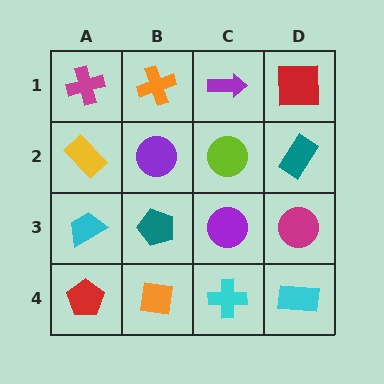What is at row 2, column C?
A lime circle.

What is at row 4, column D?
A cyan rectangle.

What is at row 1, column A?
A magenta cross.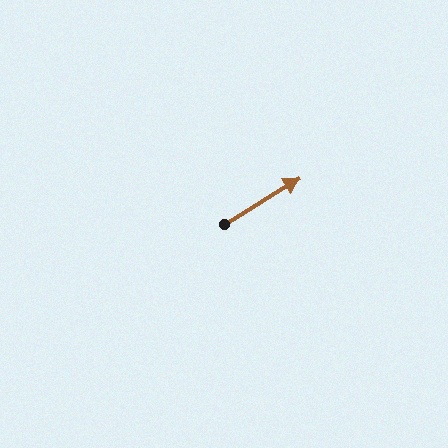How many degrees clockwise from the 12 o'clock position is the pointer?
Approximately 58 degrees.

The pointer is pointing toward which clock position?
Roughly 2 o'clock.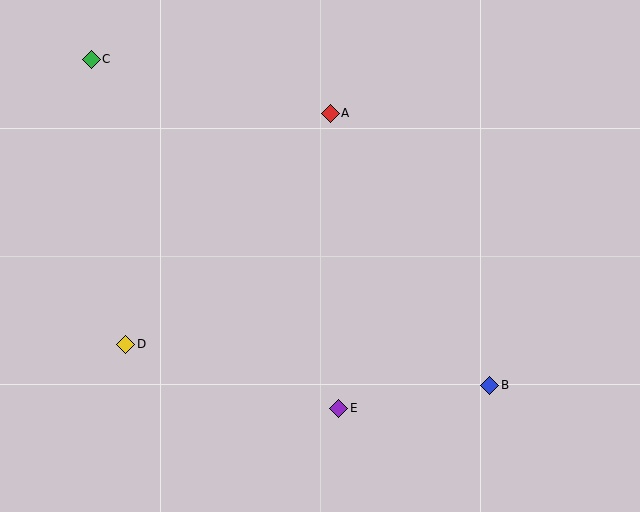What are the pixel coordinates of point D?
Point D is at (126, 344).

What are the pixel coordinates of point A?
Point A is at (330, 113).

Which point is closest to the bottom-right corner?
Point B is closest to the bottom-right corner.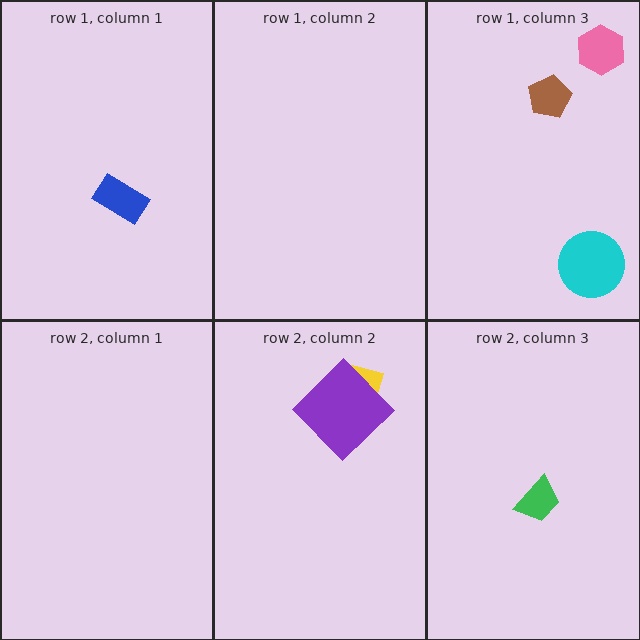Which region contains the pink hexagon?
The row 1, column 3 region.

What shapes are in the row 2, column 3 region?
The green trapezoid.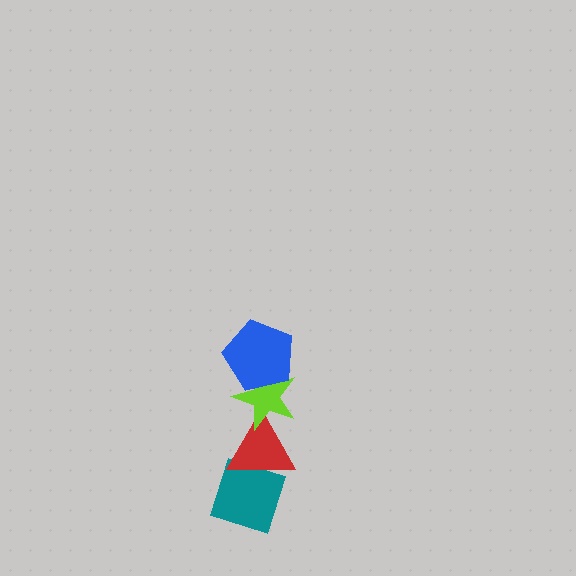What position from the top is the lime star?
The lime star is 2nd from the top.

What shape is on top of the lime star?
The blue pentagon is on top of the lime star.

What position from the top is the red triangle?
The red triangle is 3rd from the top.